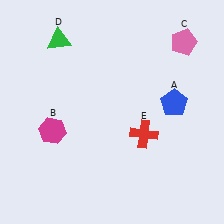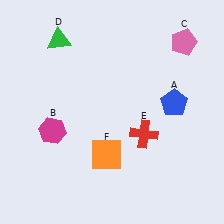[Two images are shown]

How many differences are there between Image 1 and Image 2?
There is 1 difference between the two images.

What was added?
An orange square (F) was added in Image 2.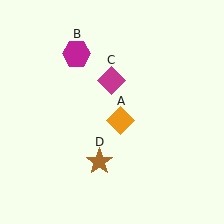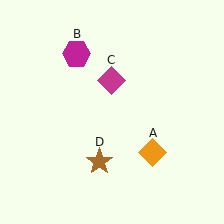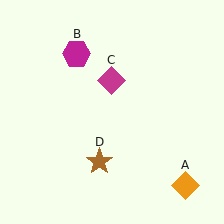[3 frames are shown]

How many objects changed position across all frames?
1 object changed position: orange diamond (object A).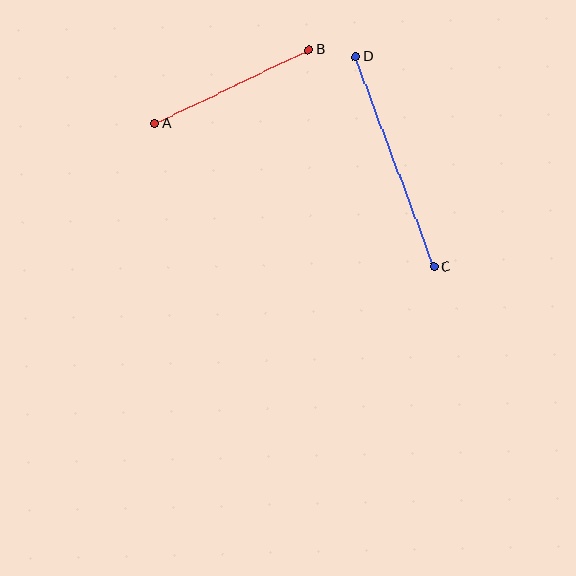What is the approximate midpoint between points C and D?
The midpoint is at approximately (395, 161) pixels.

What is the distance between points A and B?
The distance is approximately 170 pixels.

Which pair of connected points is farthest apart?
Points C and D are farthest apart.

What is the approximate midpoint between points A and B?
The midpoint is at approximately (232, 86) pixels.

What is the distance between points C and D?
The distance is approximately 224 pixels.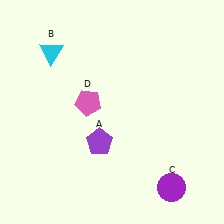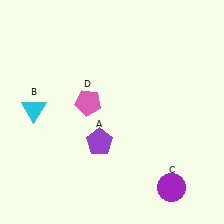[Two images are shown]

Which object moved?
The cyan triangle (B) moved down.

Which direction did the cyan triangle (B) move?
The cyan triangle (B) moved down.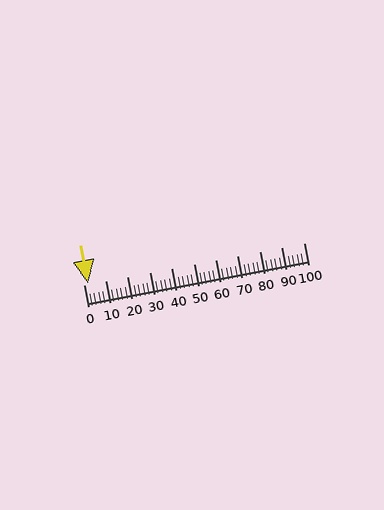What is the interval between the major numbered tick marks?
The major tick marks are spaced 10 units apart.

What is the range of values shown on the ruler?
The ruler shows values from 0 to 100.